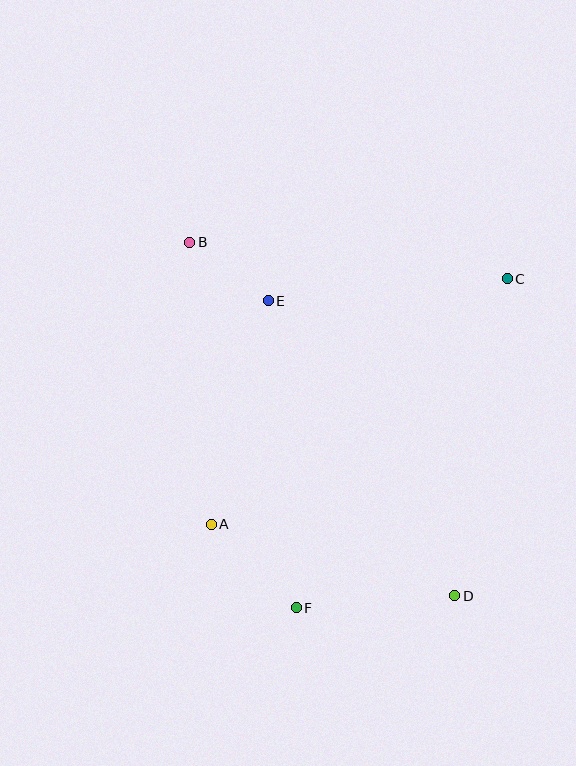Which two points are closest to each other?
Points B and E are closest to each other.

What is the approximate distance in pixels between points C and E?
The distance between C and E is approximately 240 pixels.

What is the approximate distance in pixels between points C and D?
The distance between C and D is approximately 322 pixels.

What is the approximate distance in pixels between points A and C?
The distance between A and C is approximately 385 pixels.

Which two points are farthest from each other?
Points B and D are farthest from each other.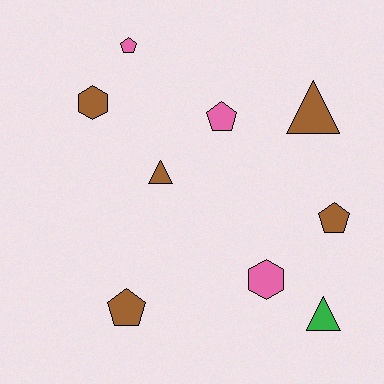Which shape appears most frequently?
Pentagon, with 4 objects.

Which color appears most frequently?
Brown, with 5 objects.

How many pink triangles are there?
There are no pink triangles.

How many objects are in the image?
There are 9 objects.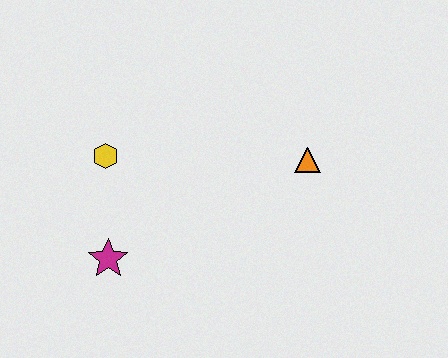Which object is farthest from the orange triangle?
The magenta star is farthest from the orange triangle.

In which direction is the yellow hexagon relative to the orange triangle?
The yellow hexagon is to the left of the orange triangle.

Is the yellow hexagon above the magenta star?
Yes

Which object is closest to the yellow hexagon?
The magenta star is closest to the yellow hexagon.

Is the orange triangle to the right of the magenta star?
Yes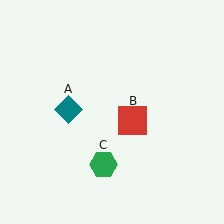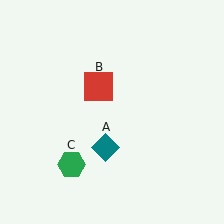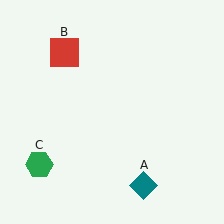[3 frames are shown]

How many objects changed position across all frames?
3 objects changed position: teal diamond (object A), red square (object B), green hexagon (object C).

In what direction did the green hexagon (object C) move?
The green hexagon (object C) moved left.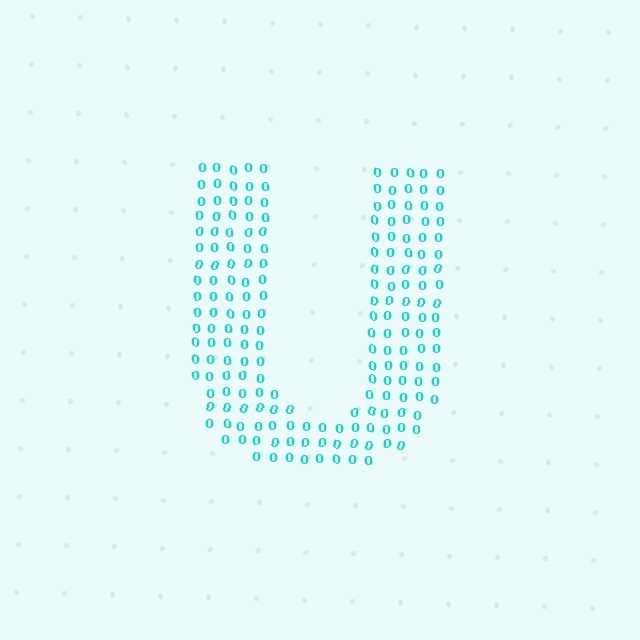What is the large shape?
The large shape is the letter U.